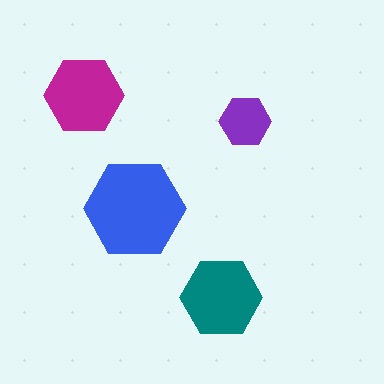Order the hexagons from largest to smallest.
the blue one, the teal one, the magenta one, the purple one.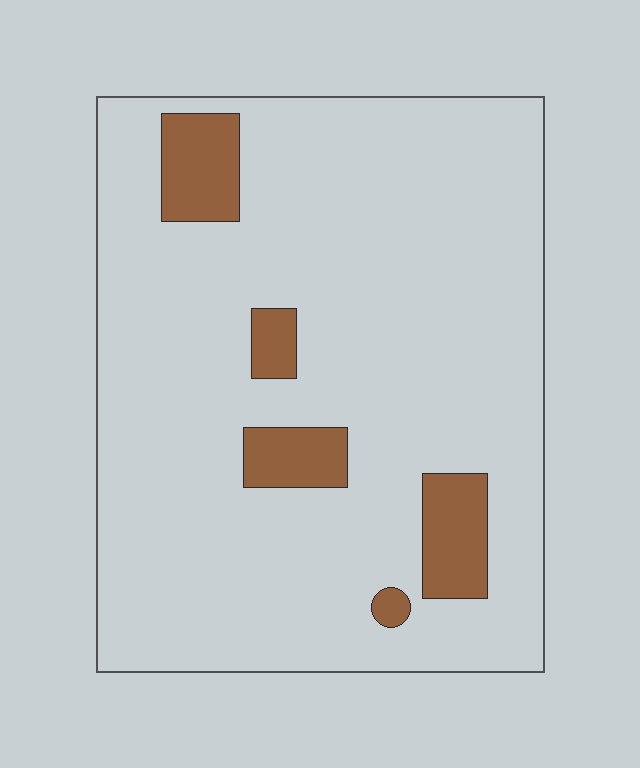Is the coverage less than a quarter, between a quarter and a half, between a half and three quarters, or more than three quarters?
Less than a quarter.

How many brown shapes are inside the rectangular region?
5.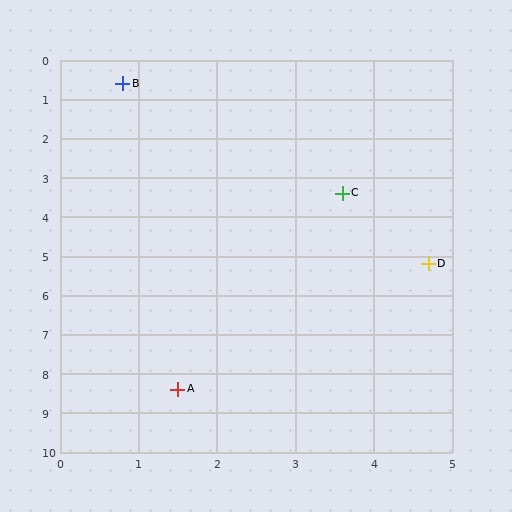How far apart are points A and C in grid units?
Points A and C are about 5.4 grid units apart.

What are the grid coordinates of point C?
Point C is at approximately (3.6, 3.4).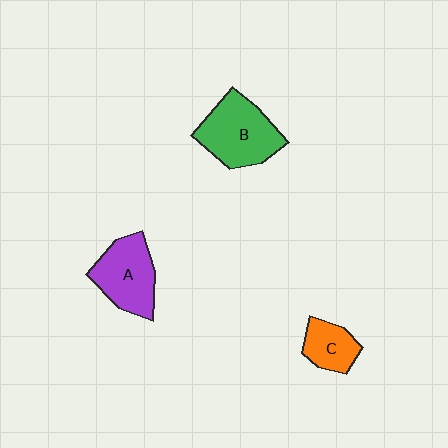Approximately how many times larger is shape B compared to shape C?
Approximately 2.0 times.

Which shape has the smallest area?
Shape C (orange).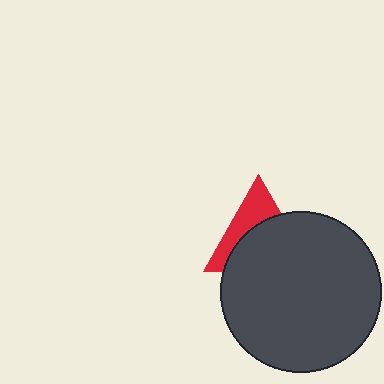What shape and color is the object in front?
The object in front is a dark gray circle.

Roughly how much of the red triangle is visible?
A small part of it is visible (roughly 39%).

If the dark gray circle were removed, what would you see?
You would see the complete red triangle.